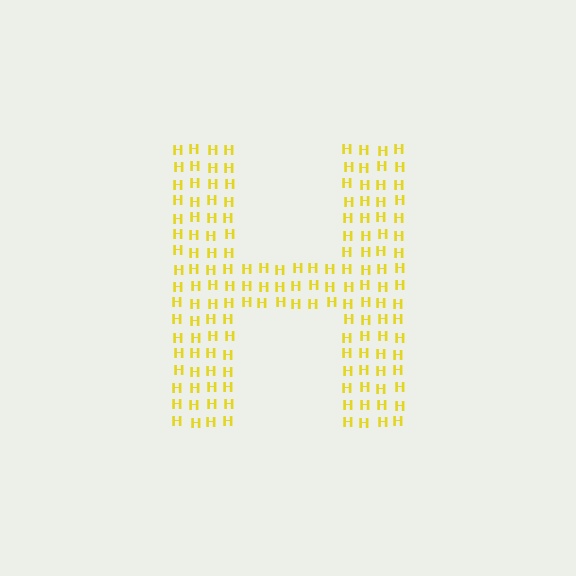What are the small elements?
The small elements are letter H's.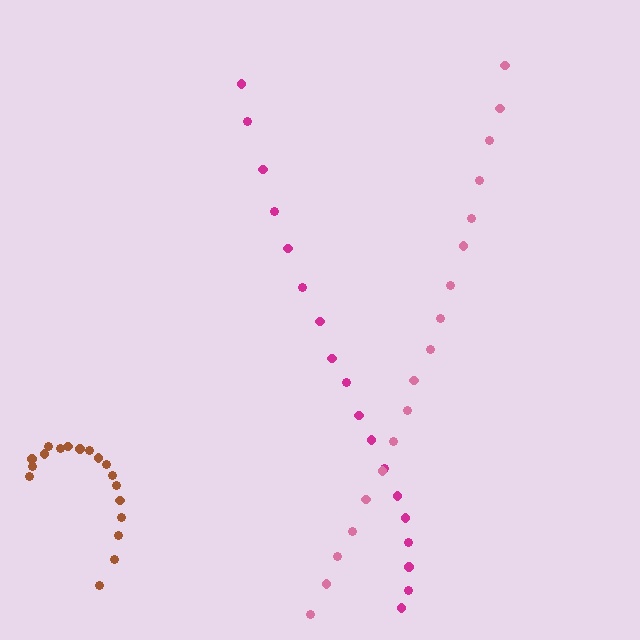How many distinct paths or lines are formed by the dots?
There are 3 distinct paths.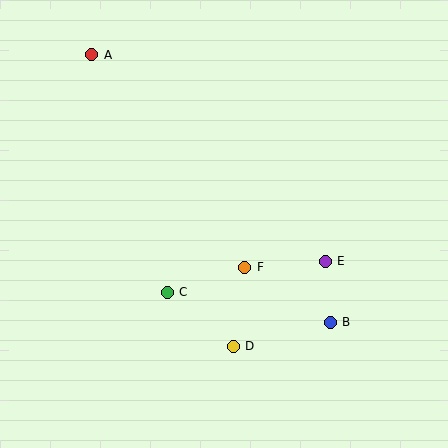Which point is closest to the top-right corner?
Point E is closest to the top-right corner.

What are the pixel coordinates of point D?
Point D is at (233, 346).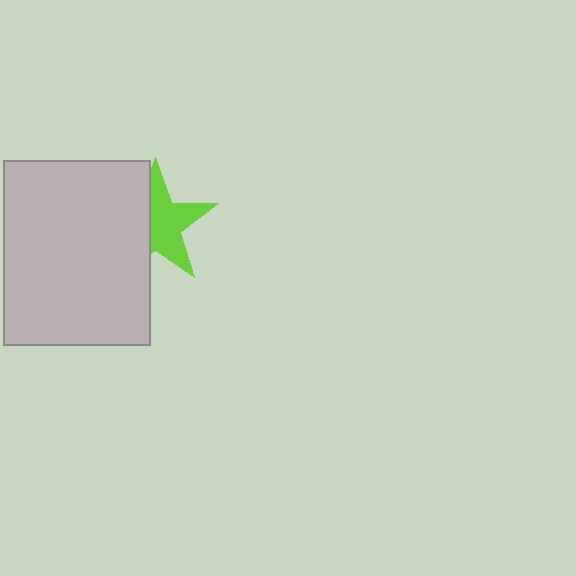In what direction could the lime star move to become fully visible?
The lime star could move right. That would shift it out from behind the light gray rectangle entirely.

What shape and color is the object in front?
The object in front is a light gray rectangle.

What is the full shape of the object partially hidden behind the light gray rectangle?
The partially hidden object is a lime star.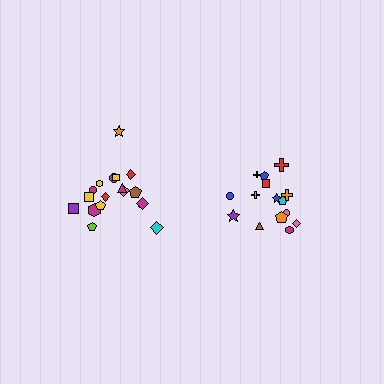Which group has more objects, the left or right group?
The left group.